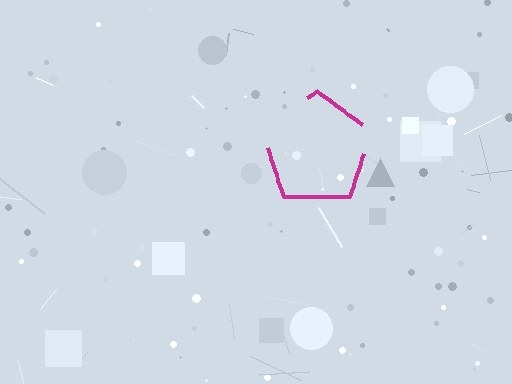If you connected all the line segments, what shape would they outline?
They would outline a pentagon.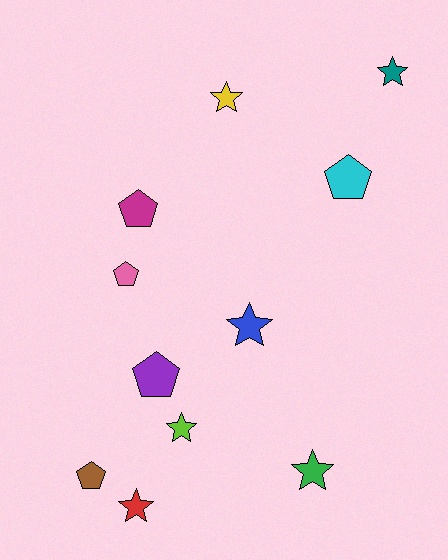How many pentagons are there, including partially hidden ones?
There are 5 pentagons.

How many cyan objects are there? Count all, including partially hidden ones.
There is 1 cyan object.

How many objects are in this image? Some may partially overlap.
There are 11 objects.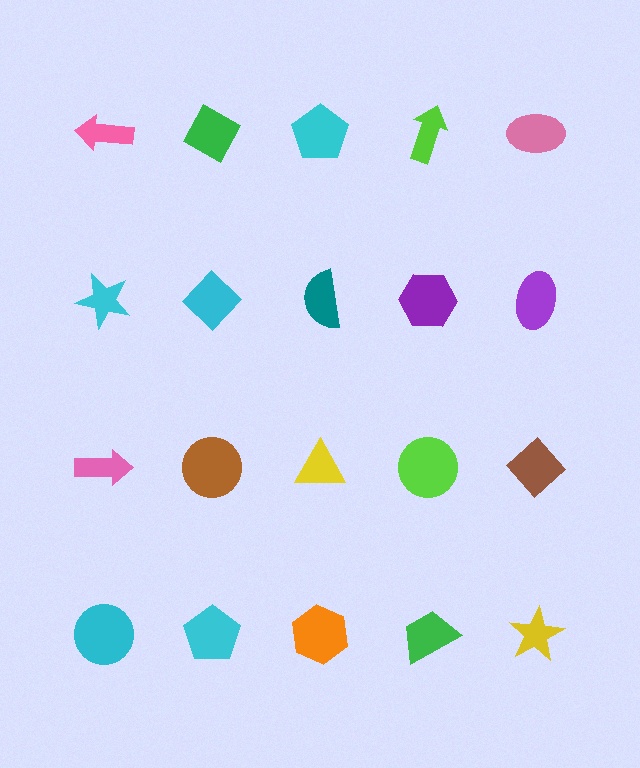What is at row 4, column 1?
A cyan circle.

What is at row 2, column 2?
A cyan diamond.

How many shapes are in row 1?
5 shapes.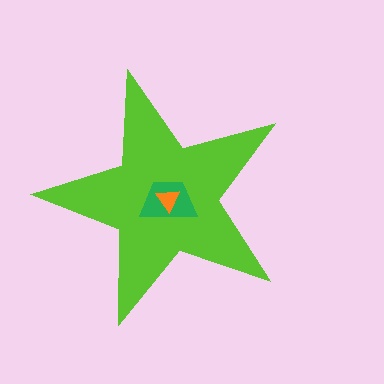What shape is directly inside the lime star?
The green trapezoid.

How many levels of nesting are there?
3.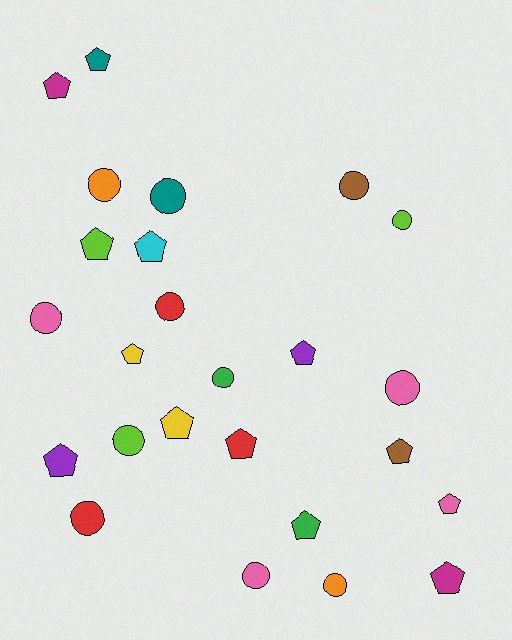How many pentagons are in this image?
There are 13 pentagons.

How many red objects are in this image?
There are 3 red objects.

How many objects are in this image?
There are 25 objects.